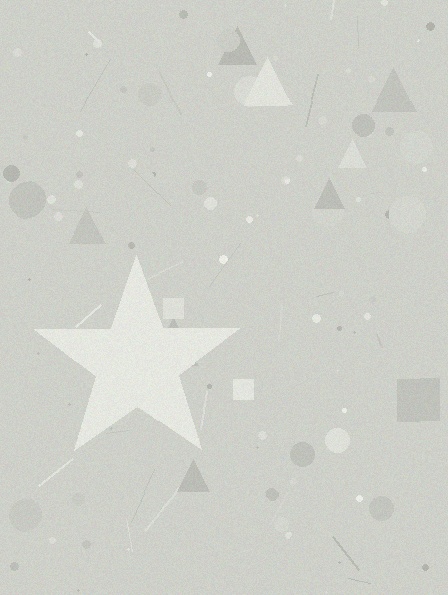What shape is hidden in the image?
A star is hidden in the image.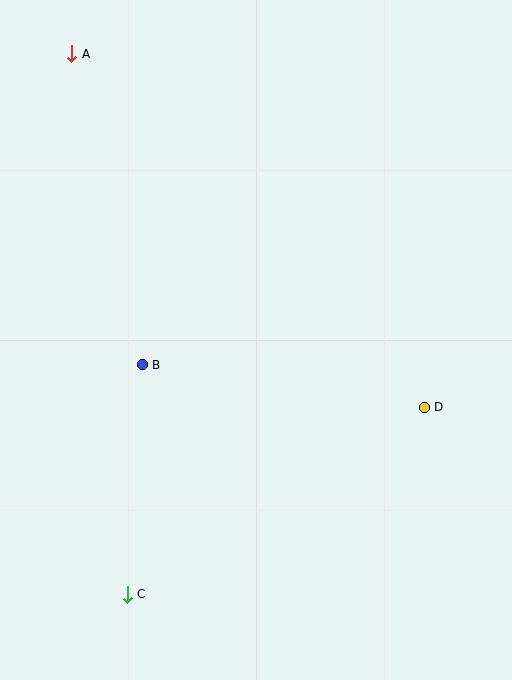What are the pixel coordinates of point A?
Point A is at (72, 54).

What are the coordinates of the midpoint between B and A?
The midpoint between B and A is at (107, 209).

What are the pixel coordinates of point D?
Point D is at (424, 407).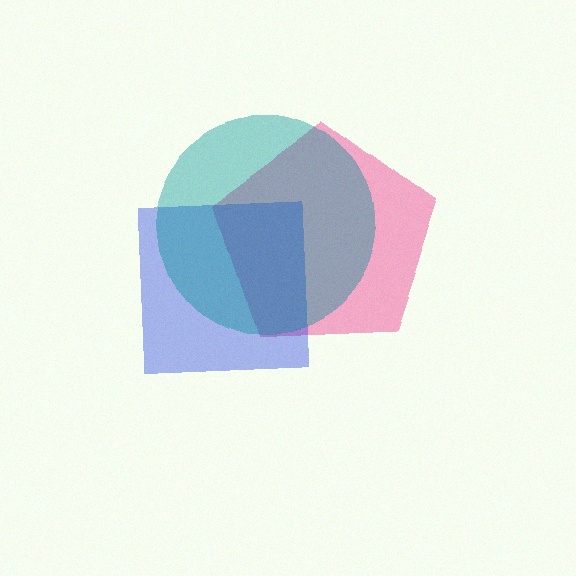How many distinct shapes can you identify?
There are 3 distinct shapes: a pink pentagon, a blue square, a teal circle.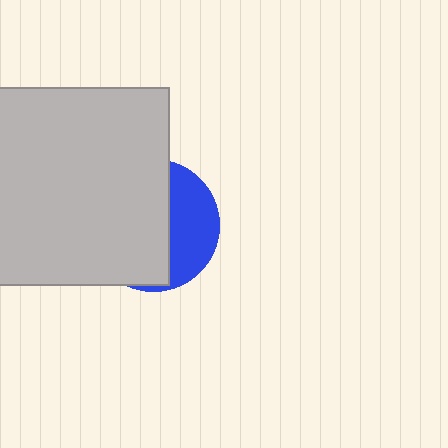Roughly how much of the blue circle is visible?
A small part of it is visible (roughly 36%).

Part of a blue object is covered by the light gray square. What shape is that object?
It is a circle.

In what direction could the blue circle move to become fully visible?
The blue circle could move right. That would shift it out from behind the light gray square entirely.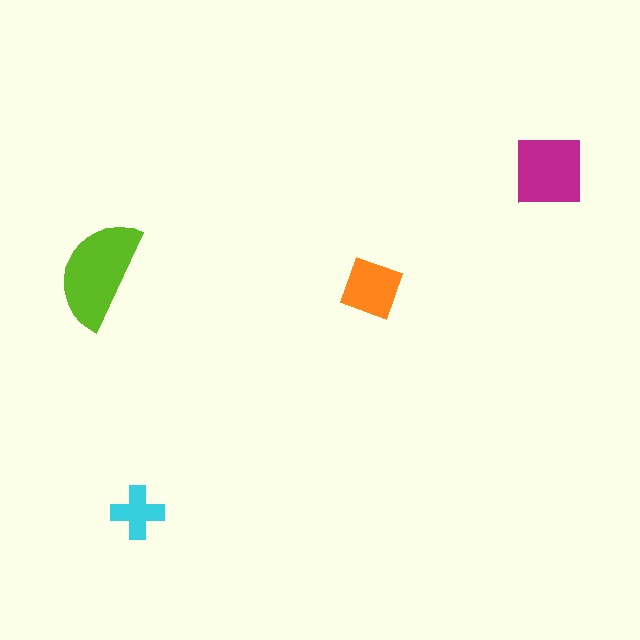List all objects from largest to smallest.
The lime semicircle, the magenta square, the orange square, the cyan cross.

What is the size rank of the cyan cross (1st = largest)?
4th.